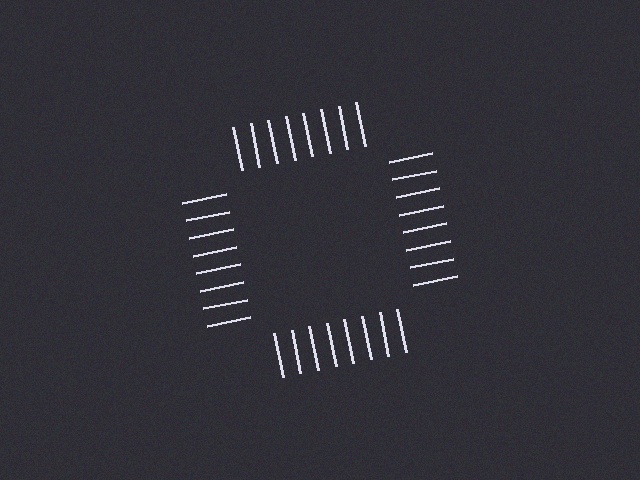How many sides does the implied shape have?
4 sides — the line-ends trace a square.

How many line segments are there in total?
32 — 8 along each of the 4 edges.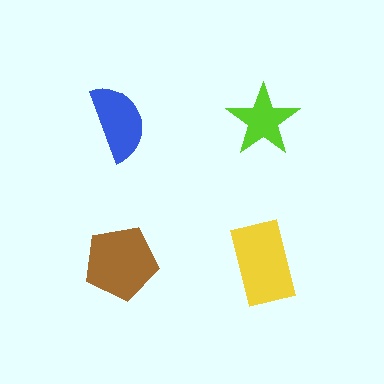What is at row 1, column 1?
A blue semicircle.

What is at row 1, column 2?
A lime star.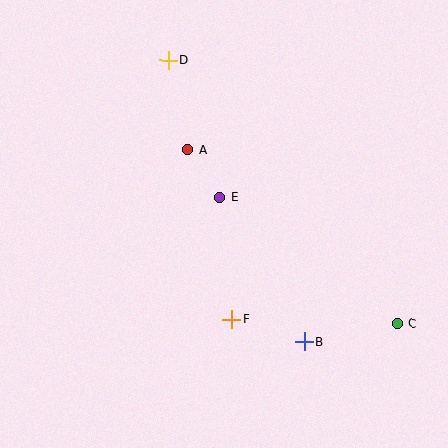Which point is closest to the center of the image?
Point E at (220, 197) is closest to the center.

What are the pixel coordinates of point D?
Point D is at (169, 60).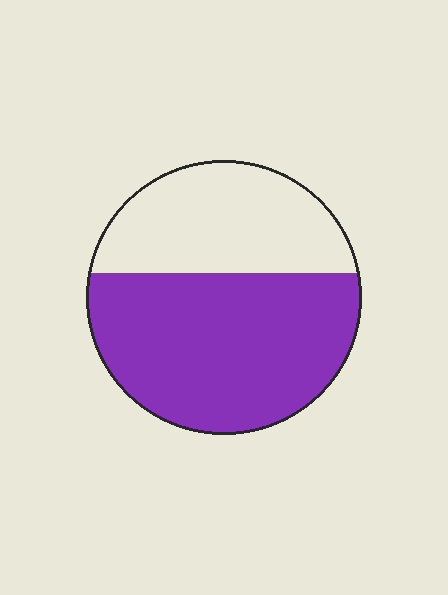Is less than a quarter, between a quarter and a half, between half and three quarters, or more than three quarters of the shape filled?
Between half and three quarters.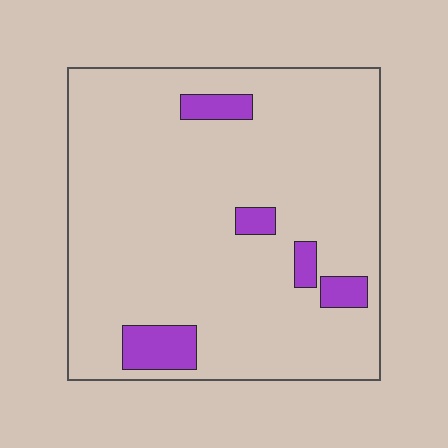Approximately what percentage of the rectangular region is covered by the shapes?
Approximately 10%.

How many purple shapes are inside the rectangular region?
5.